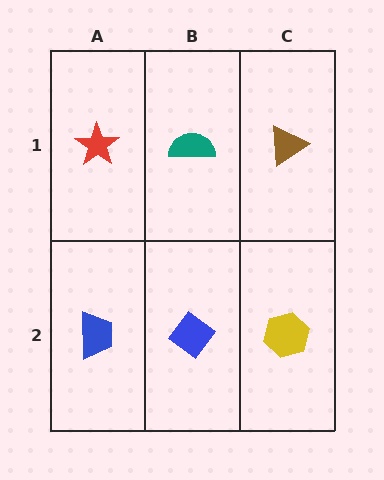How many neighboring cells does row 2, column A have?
2.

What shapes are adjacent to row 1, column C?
A yellow hexagon (row 2, column C), a teal semicircle (row 1, column B).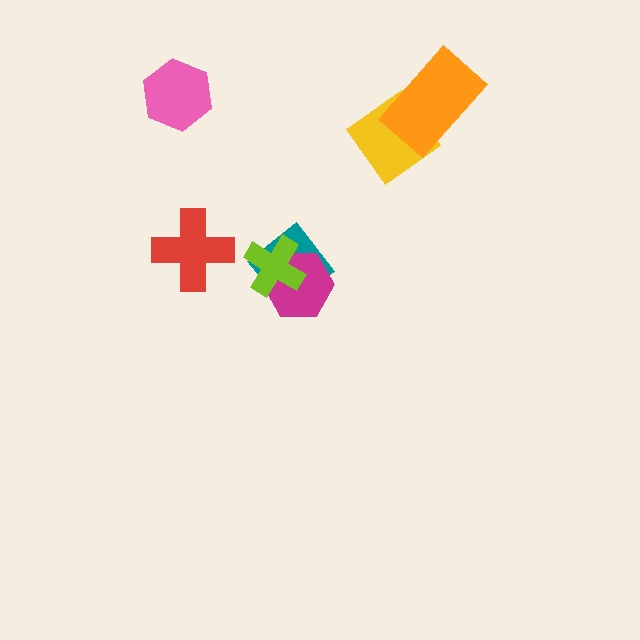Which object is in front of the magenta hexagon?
The lime cross is in front of the magenta hexagon.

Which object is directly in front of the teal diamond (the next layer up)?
The magenta hexagon is directly in front of the teal diamond.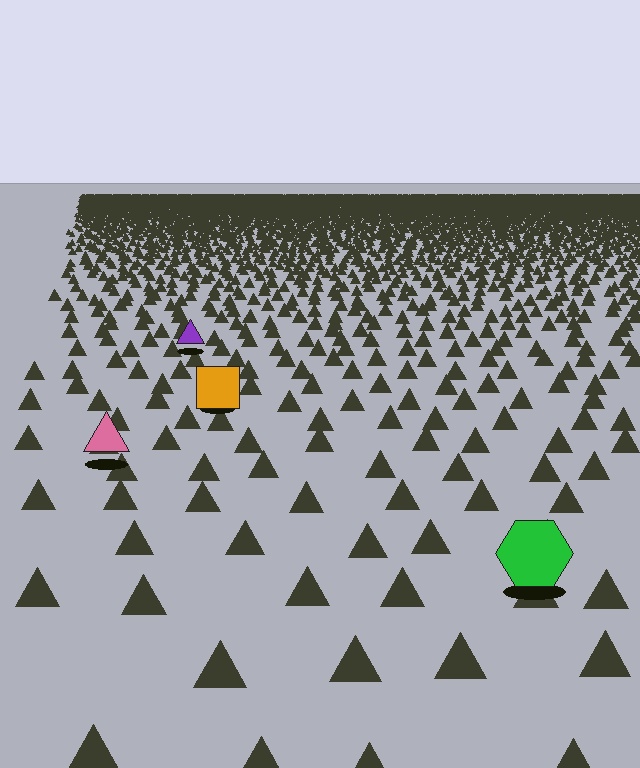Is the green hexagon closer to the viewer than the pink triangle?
Yes. The green hexagon is closer — you can tell from the texture gradient: the ground texture is coarser near it.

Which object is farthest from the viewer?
The purple triangle is farthest from the viewer. It appears smaller and the ground texture around it is denser.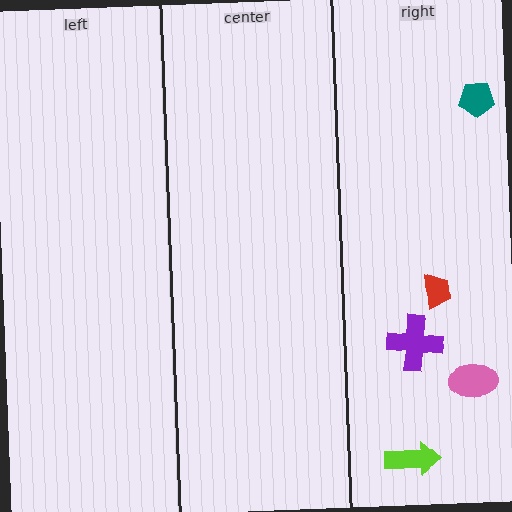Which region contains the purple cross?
The right region.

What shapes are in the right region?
The lime arrow, the purple cross, the pink ellipse, the red trapezoid, the teal pentagon.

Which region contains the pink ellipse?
The right region.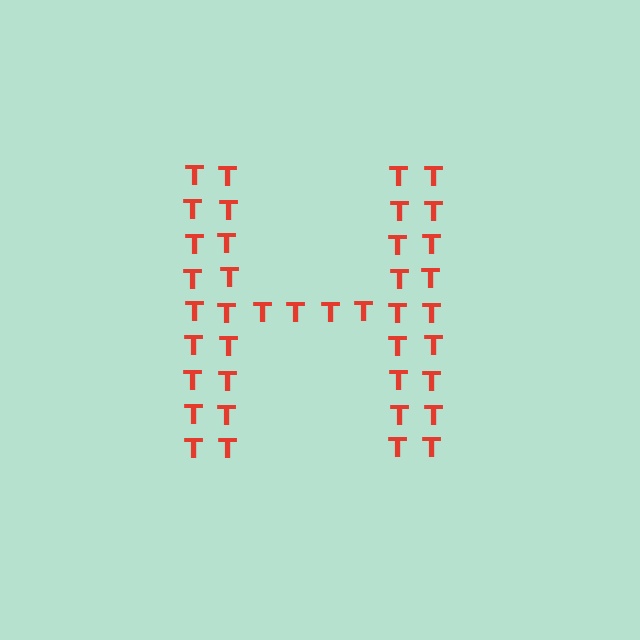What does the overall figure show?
The overall figure shows the letter H.